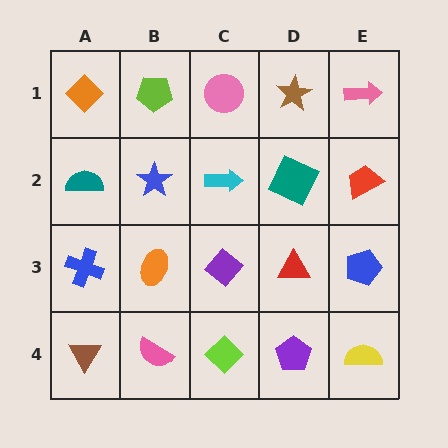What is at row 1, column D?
A brown star.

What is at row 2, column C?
A cyan arrow.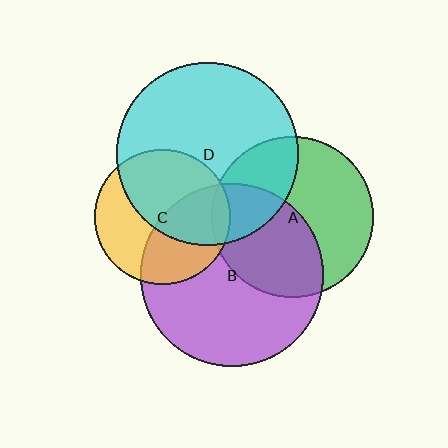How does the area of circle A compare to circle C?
Approximately 1.4 times.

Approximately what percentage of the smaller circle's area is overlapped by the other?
Approximately 55%.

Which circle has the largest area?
Circle B (purple).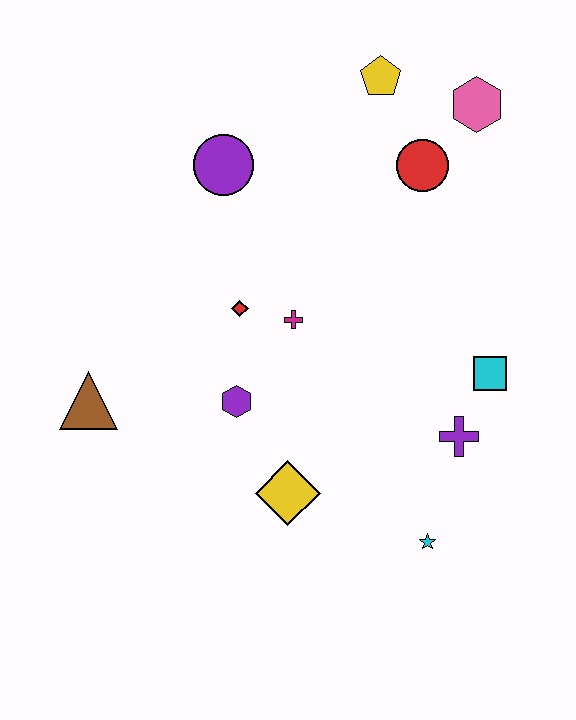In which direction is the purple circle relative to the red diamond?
The purple circle is above the red diamond.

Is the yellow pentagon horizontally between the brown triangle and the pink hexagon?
Yes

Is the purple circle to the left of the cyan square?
Yes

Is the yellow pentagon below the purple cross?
No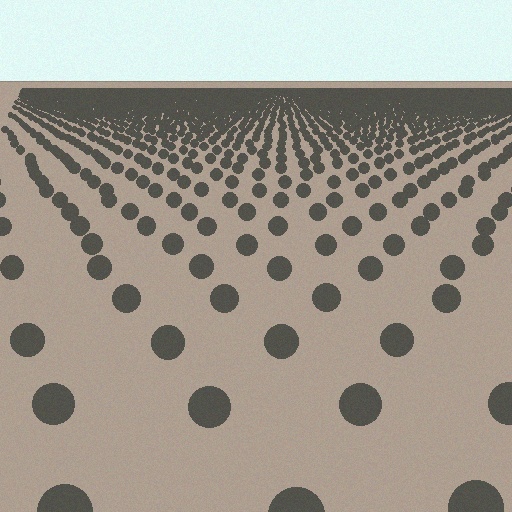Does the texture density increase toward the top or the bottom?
Density increases toward the top.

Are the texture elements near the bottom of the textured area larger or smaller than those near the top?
Larger. Near the bottom, elements are closer to the viewer and appear at a bigger on-screen size.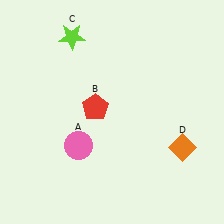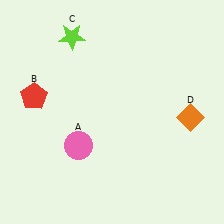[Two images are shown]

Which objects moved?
The objects that moved are: the red pentagon (B), the orange diamond (D).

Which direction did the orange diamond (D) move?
The orange diamond (D) moved up.